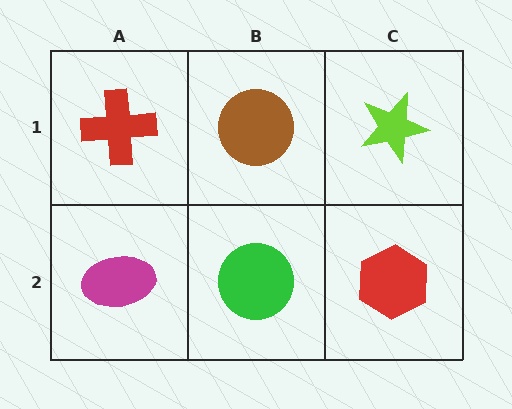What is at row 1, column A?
A red cross.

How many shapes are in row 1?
3 shapes.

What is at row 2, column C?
A red hexagon.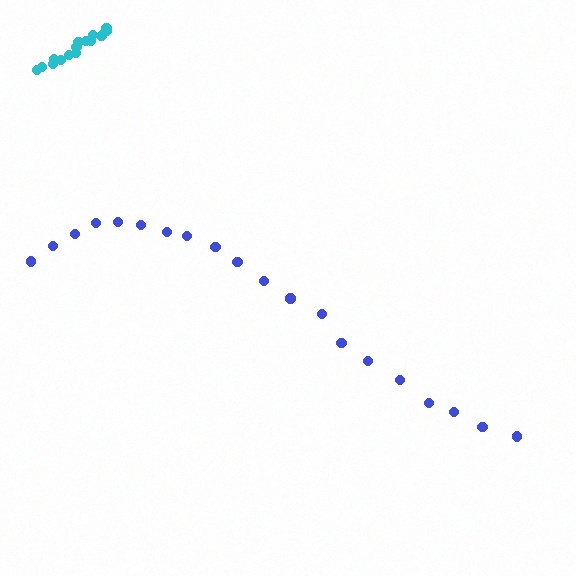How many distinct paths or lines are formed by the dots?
There are 2 distinct paths.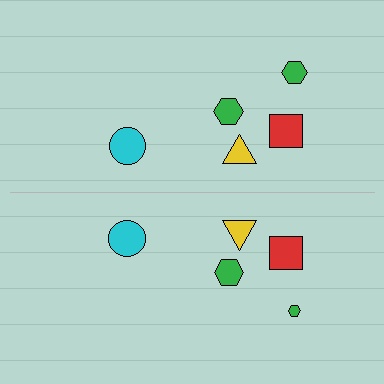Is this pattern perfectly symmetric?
No, the pattern is not perfectly symmetric. The green hexagon on the bottom side has a different size than its mirror counterpart.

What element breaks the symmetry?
The green hexagon on the bottom side has a different size than its mirror counterpart.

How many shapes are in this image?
There are 10 shapes in this image.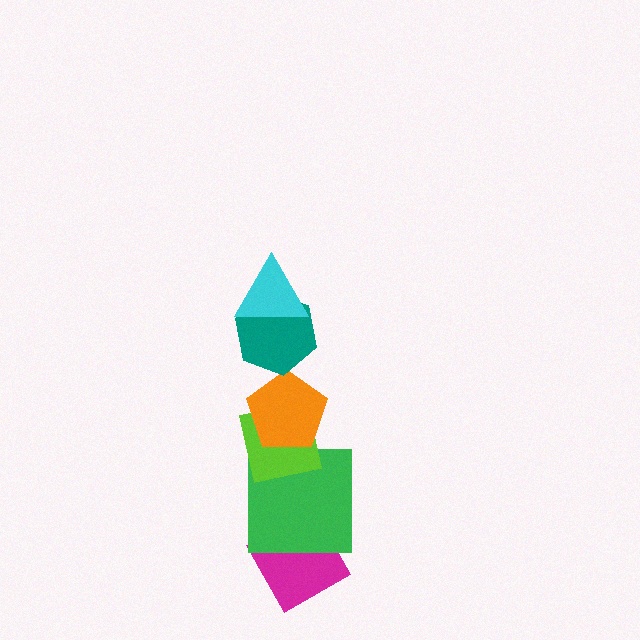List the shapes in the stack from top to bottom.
From top to bottom: the cyan triangle, the teal hexagon, the orange pentagon, the lime square, the green square, the magenta diamond.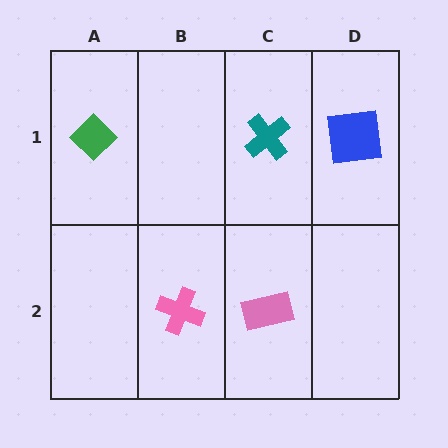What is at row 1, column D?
A blue square.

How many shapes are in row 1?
3 shapes.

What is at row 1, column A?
A green diamond.